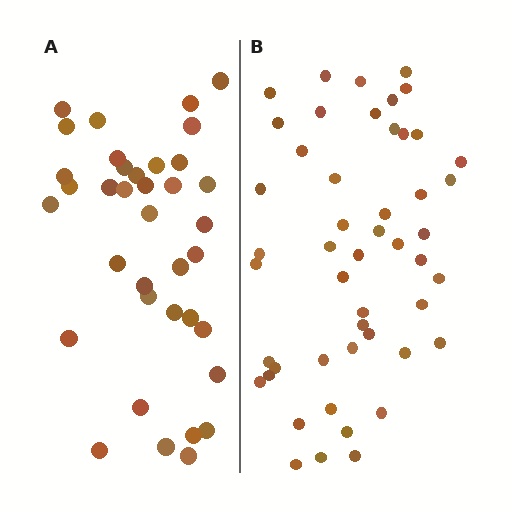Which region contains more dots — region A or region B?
Region B (the right region) has more dots.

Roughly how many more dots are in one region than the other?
Region B has roughly 12 or so more dots than region A.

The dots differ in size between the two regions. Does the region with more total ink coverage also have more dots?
No. Region A has more total ink coverage because its dots are larger, but region B actually contains more individual dots. Total area can be misleading — the number of items is what matters here.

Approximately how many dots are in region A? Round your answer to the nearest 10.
About 40 dots. (The exact count is 37, which rounds to 40.)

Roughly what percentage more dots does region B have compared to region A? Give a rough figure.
About 30% more.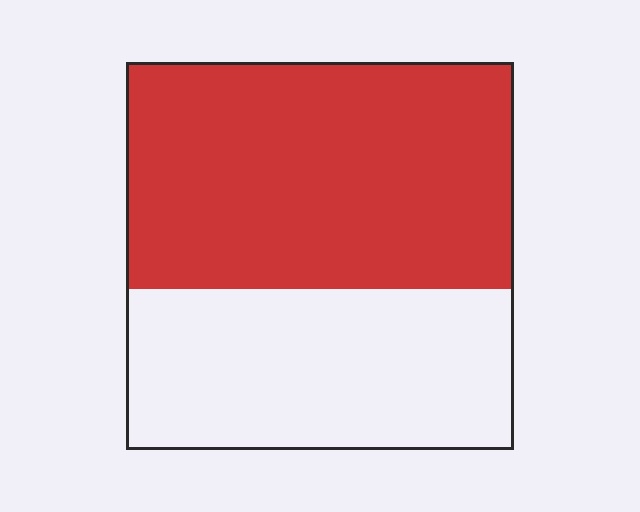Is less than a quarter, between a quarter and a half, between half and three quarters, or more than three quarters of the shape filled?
Between half and three quarters.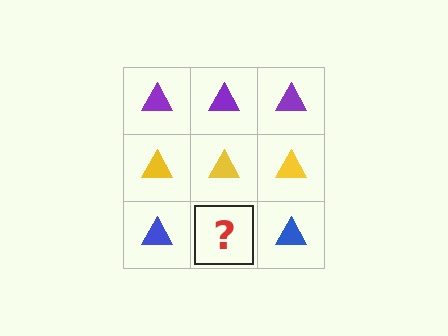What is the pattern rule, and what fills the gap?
The rule is that each row has a consistent color. The gap should be filled with a blue triangle.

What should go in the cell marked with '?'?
The missing cell should contain a blue triangle.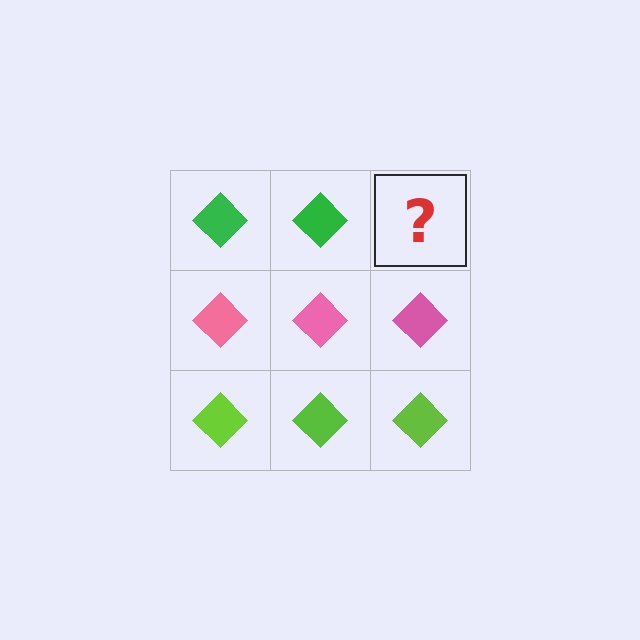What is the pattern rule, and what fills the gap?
The rule is that each row has a consistent color. The gap should be filled with a green diamond.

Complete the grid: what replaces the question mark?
The question mark should be replaced with a green diamond.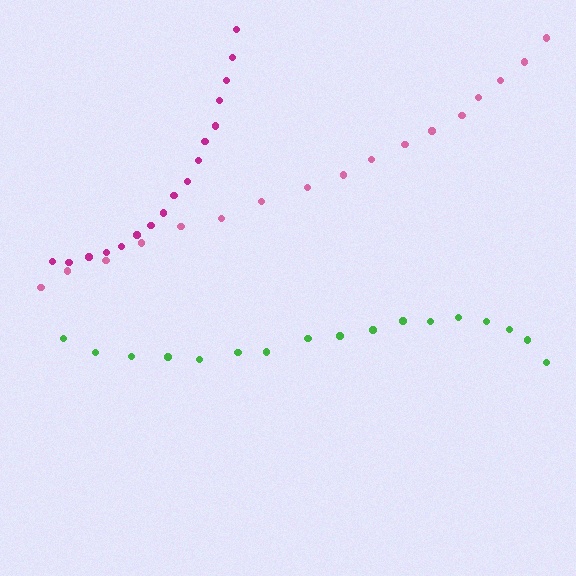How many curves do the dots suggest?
There are 3 distinct paths.